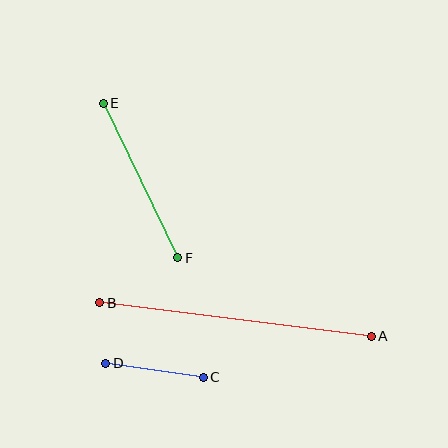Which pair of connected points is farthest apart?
Points A and B are farthest apart.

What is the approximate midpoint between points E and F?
The midpoint is at approximately (141, 180) pixels.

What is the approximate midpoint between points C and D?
The midpoint is at approximately (154, 370) pixels.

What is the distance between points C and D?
The distance is approximately 98 pixels.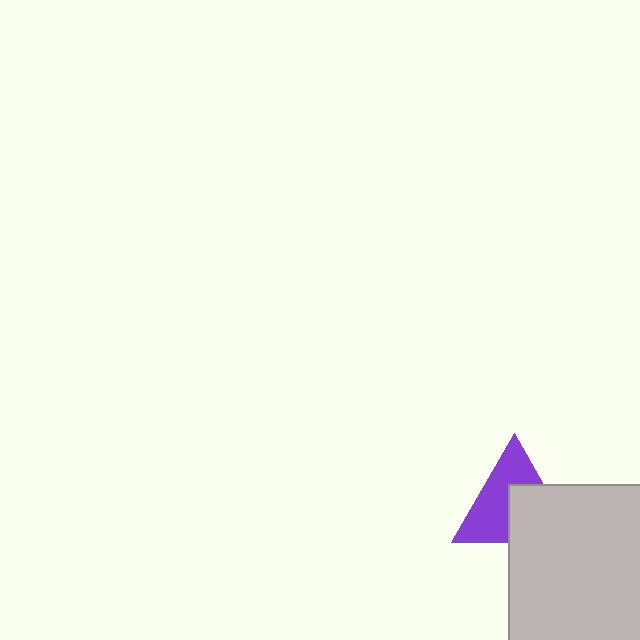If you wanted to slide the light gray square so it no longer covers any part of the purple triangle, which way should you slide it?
Slide it toward the lower-right — that is the most direct way to separate the two shapes.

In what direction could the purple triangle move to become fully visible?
The purple triangle could move toward the upper-left. That would shift it out from behind the light gray square entirely.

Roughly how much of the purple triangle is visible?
About half of it is visible (roughly 55%).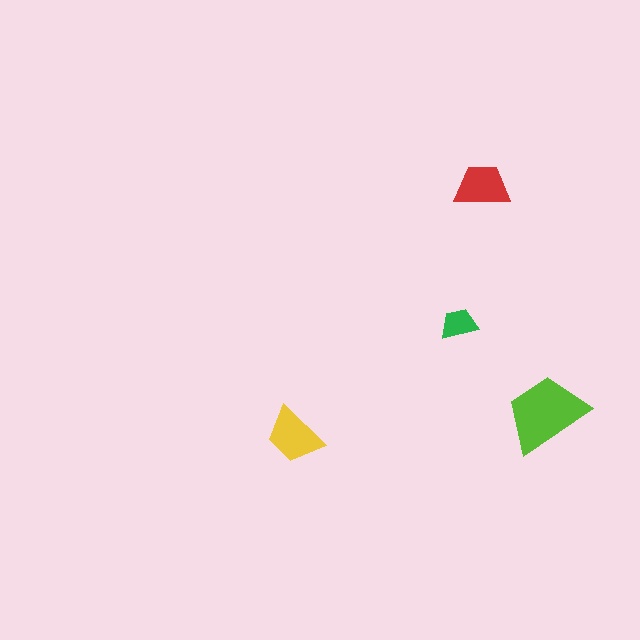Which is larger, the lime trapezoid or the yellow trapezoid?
The lime one.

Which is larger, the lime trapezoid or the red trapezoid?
The lime one.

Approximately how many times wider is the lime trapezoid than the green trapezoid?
About 2 times wider.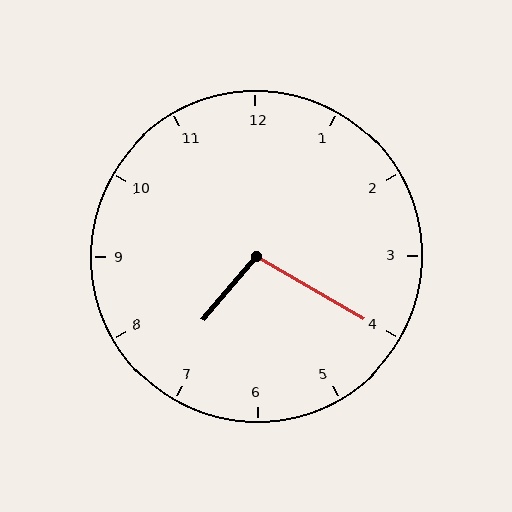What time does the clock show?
7:20.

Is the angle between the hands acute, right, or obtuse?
It is obtuse.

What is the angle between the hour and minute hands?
Approximately 100 degrees.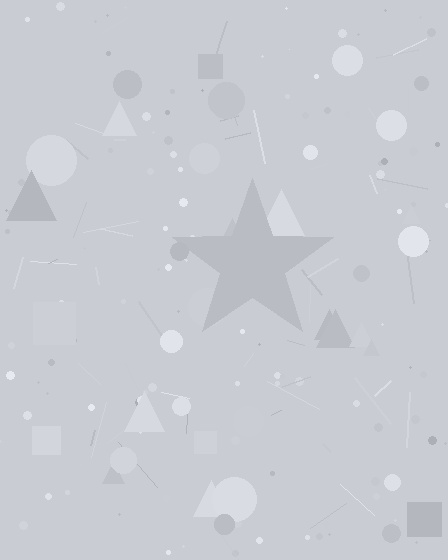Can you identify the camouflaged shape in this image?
The camouflaged shape is a star.